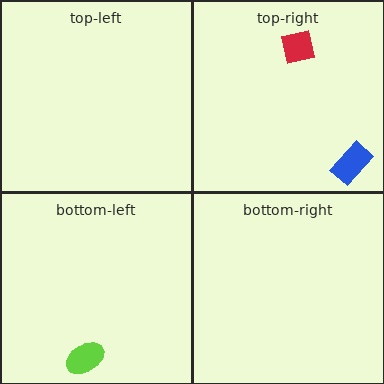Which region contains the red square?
The top-right region.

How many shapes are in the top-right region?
2.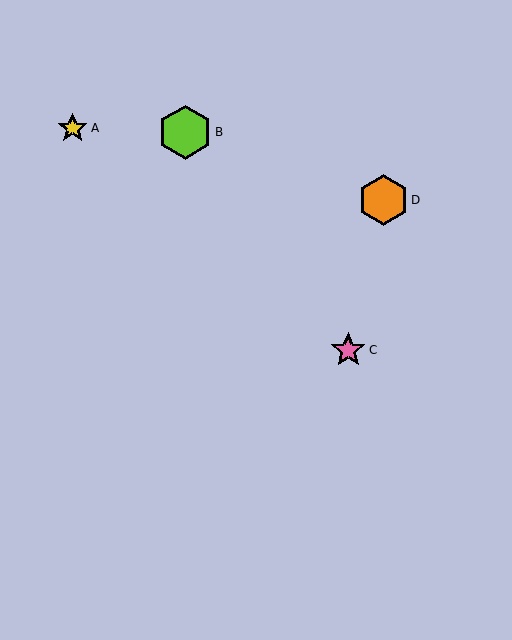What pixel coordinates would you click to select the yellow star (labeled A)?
Click at (73, 128) to select the yellow star A.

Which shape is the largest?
The lime hexagon (labeled B) is the largest.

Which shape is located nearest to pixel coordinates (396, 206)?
The orange hexagon (labeled D) at (383, 200) is nearest to that location.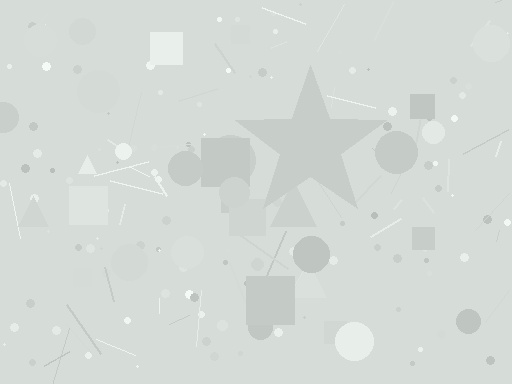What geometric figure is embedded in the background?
A star is embedded in the background.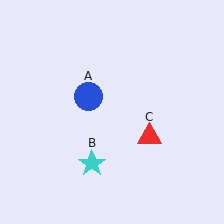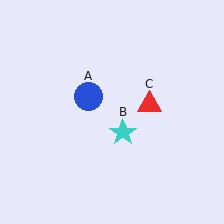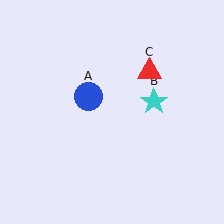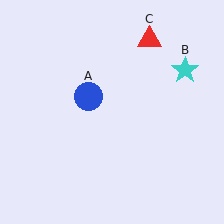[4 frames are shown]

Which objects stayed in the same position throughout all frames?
Blue circle (object A) remained stationary.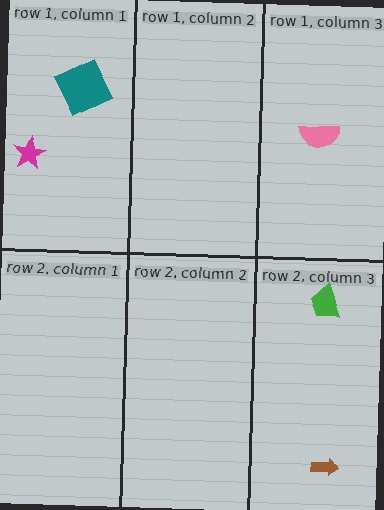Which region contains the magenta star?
The row 1, column 1 region.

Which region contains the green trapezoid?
The row 2, column 3 region.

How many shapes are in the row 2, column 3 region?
2.